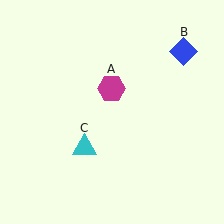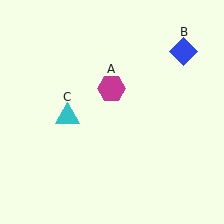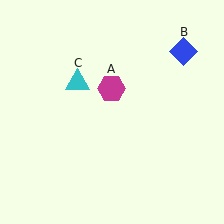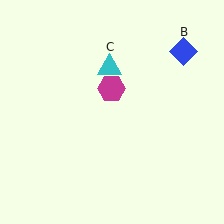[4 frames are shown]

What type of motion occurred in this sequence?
The cyan triangle (object C) rotated clockwise around the center of the scene.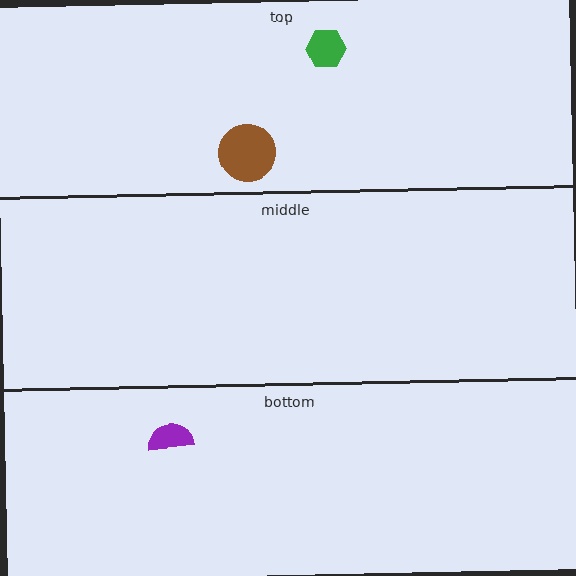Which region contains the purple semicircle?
The bottom region.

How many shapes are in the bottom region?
1.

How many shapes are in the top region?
2.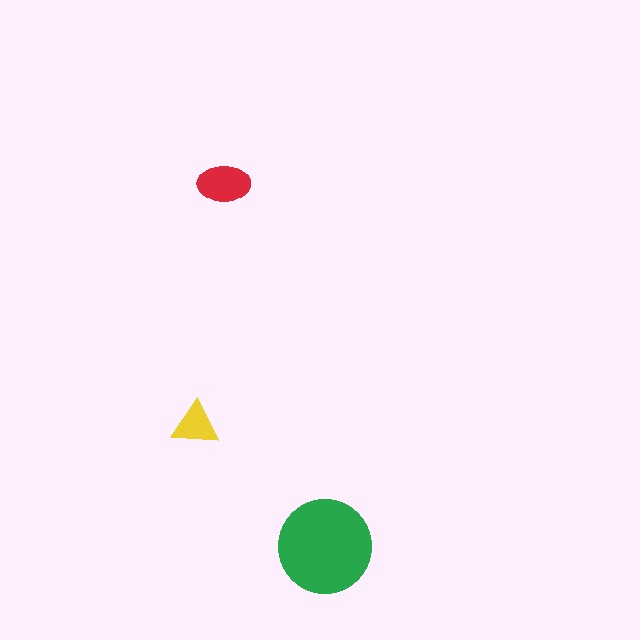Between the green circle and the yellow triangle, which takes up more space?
The green circle.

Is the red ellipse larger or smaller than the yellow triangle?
Larger.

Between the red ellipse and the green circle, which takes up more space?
The green circle.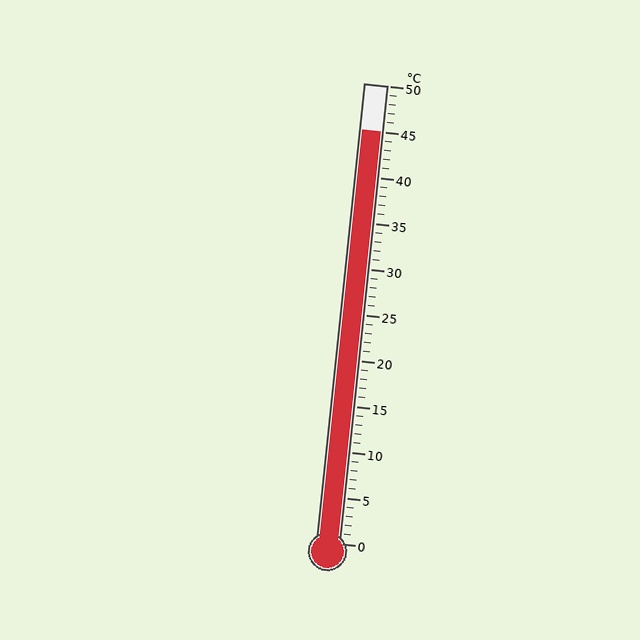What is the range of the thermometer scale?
The thermometer scale ranges from 0°C to 50°C.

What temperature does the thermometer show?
The thermometer shows approximately 45°C.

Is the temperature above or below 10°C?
The temperature is above 10°C.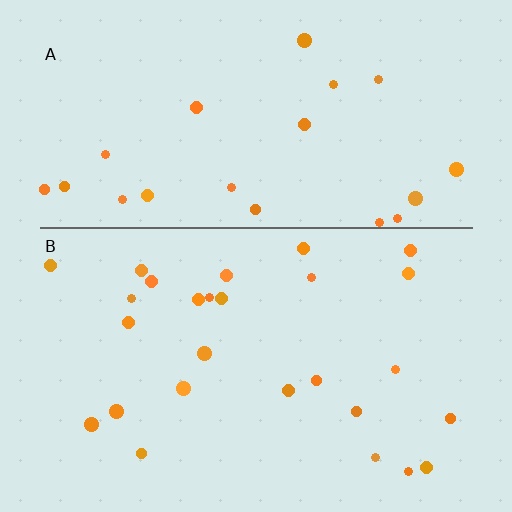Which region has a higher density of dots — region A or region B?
B (the bottom).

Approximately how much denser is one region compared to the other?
Approximately 1.2× — region B over region A.